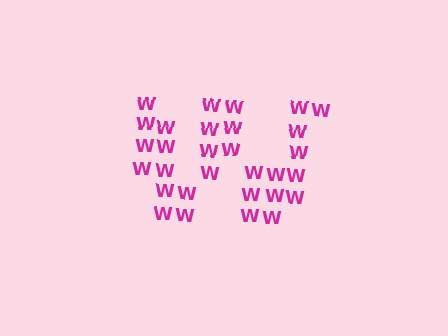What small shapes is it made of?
It is made of small letter W's.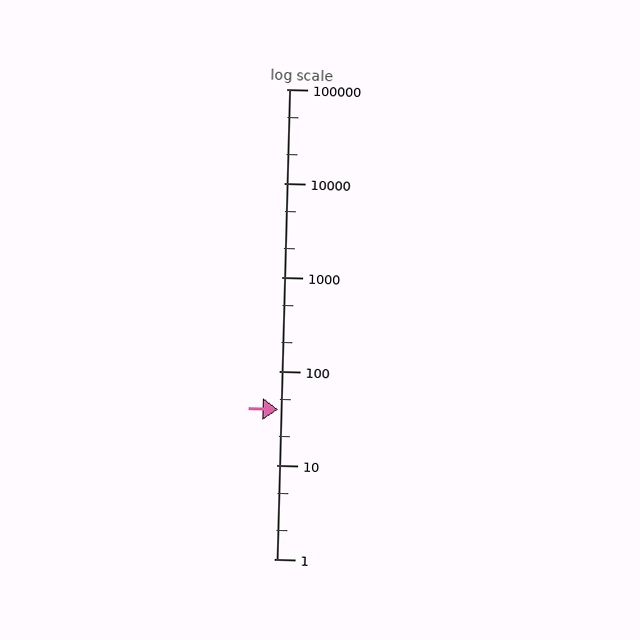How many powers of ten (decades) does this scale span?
The scale spans 5 decades, from 1 to 100000.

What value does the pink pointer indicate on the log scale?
The pointer indicates approximately 39.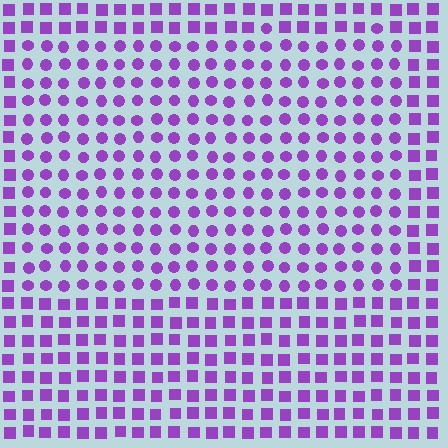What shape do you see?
I see a rectangle.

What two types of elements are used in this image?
The image uses circles inside the rectangle region and squares outside it.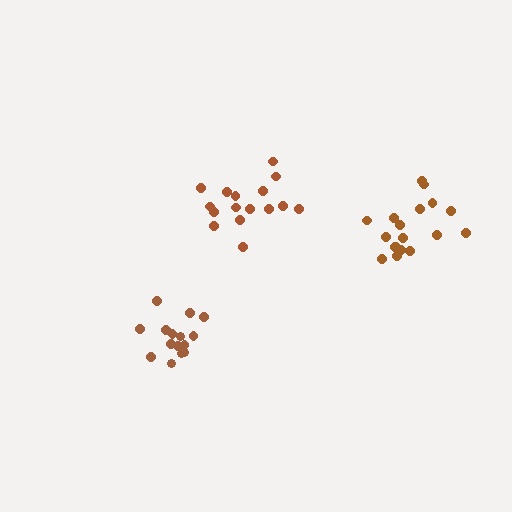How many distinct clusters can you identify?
There are 3 distinct clusters.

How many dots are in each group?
Group 1: 16 dots, Group 2: 18 dots, Group 3: 15 dots (49 total).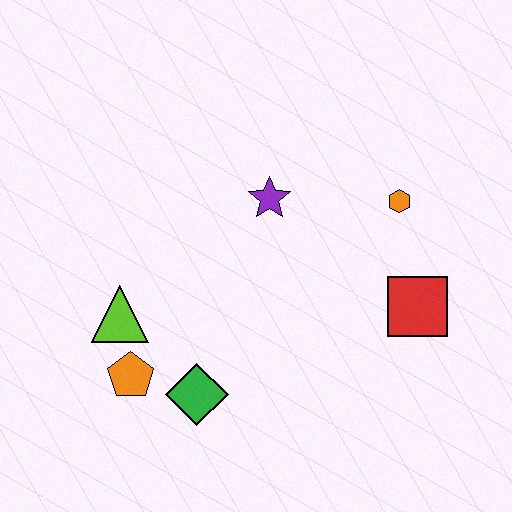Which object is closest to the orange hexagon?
The red square is closest to the orange hexagon.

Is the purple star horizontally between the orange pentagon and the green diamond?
No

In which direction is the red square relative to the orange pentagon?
The red square is to the right of the orange pentagon.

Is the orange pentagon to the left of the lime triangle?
No